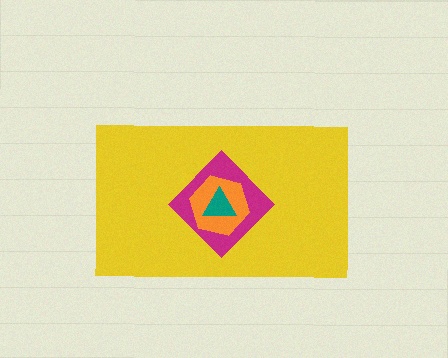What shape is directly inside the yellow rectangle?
The magenta diamond.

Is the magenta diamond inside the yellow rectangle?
Yes.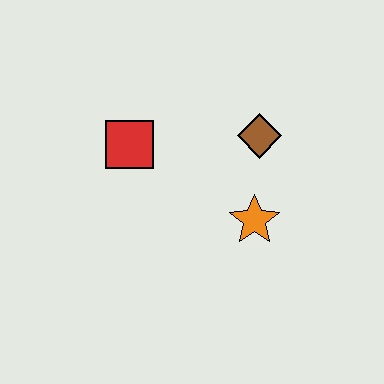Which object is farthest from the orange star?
The red square is farthest from the orange star.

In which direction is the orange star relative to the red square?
The orange star is to the right of the red square.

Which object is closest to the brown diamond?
The orange star is closest to the brown diamond.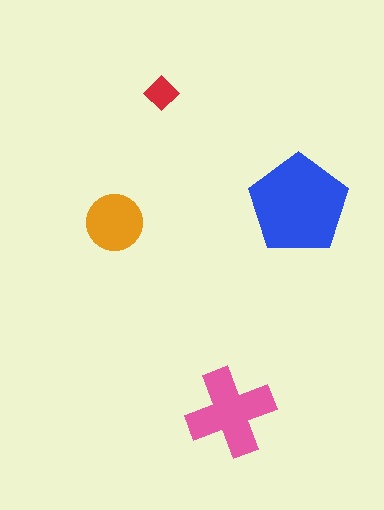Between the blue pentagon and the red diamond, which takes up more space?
The blue pentagon.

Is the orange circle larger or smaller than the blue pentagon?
Smaller.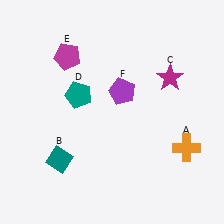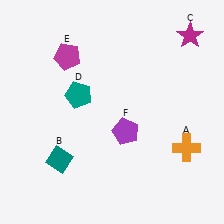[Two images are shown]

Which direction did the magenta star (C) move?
The magenta star (C) moved up.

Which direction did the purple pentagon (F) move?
The purple pentagon (F) moved down.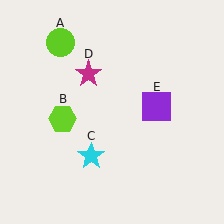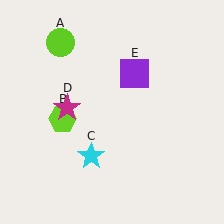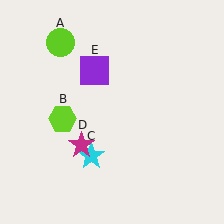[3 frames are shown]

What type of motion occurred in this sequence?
The magenta star (object D), purple square (object E) rotated counterclockwise around the center of the scene.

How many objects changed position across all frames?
2 objects changed position: magenta star (object D), purple square (object E).